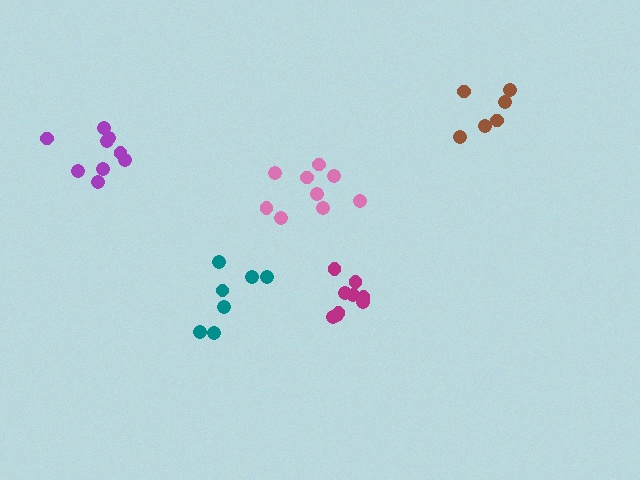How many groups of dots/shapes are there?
There are 5 groups.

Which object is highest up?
The brown cluster is topmost.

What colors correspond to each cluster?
The clusters are colored: teal, purple, pink, brown, magenta.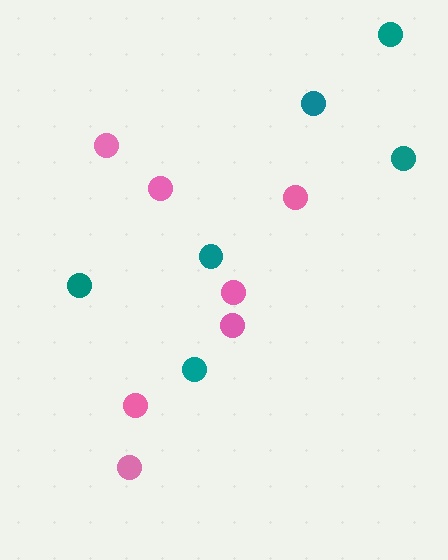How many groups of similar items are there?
There are 2 groups: one group of teal circles (6) and one group of pink circles (7).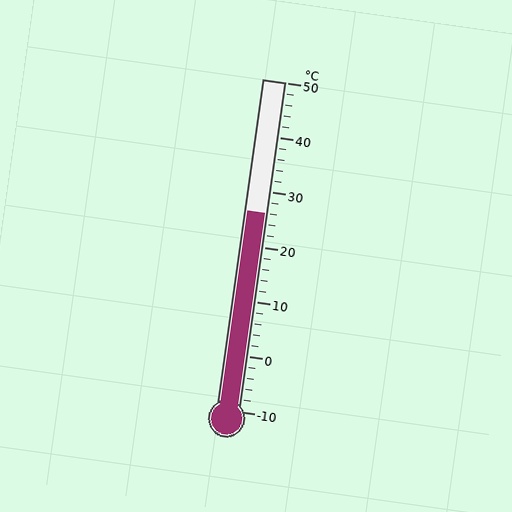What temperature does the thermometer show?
The thermometer shows approximately 26°C.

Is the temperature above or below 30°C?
The temperature is below 30°C.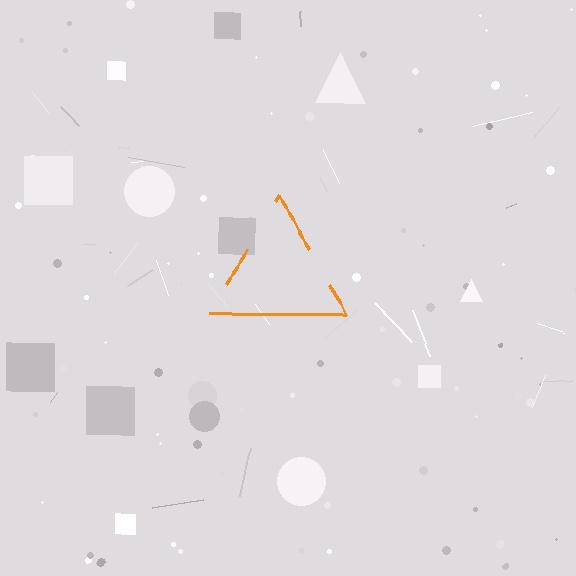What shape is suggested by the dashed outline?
The dashed outline suggests a triangle.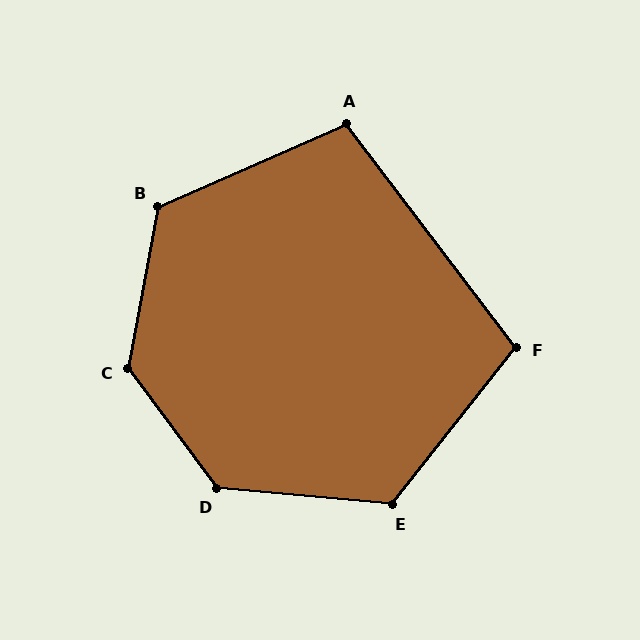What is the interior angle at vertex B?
Approximately 124 degrees (obtuse).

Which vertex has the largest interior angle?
C, at approximately 133 degrees.